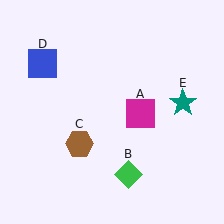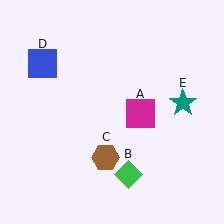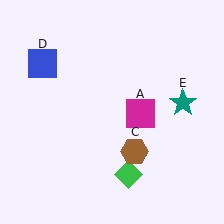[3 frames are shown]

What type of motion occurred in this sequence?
The brown hexagon (object C) rotated counterclockwise around the center of the scene.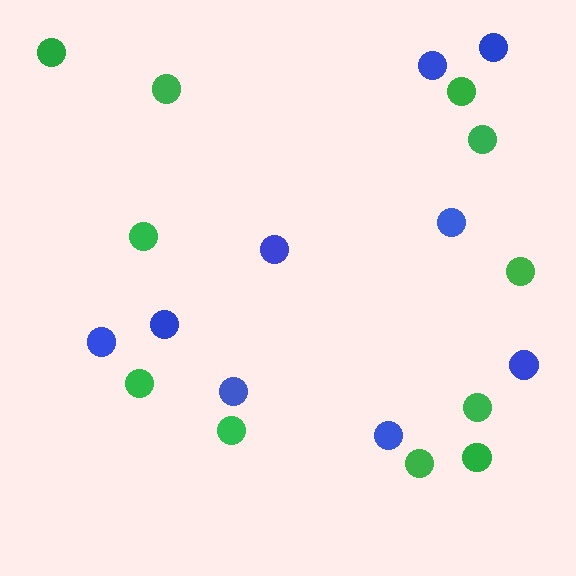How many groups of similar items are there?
There are 2 groups: one group of blue circles (9) and one group of green circles (11).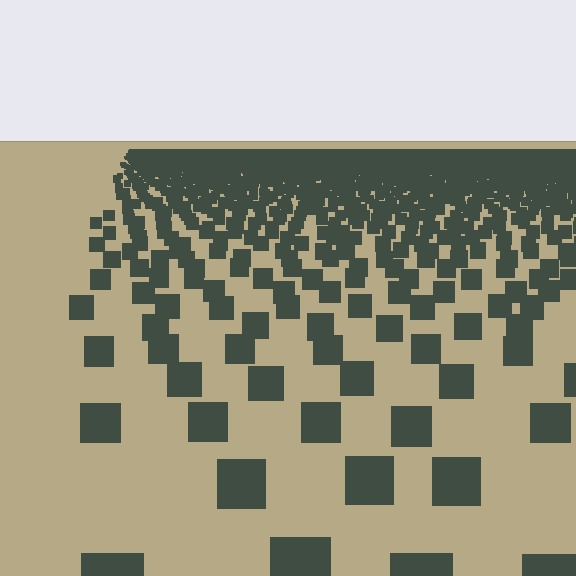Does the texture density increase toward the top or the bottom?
Density increases toward the top.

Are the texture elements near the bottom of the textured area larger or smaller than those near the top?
Larger. Near the bottom, elements are closer to the viewer and appear at a bigger on-screen size.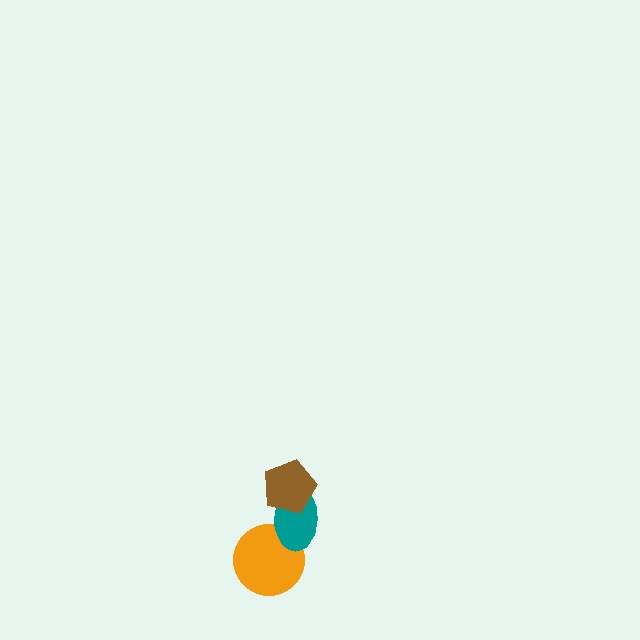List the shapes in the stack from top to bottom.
From top to bottom: the brown pentagon, the teal ellipse, the orange circle.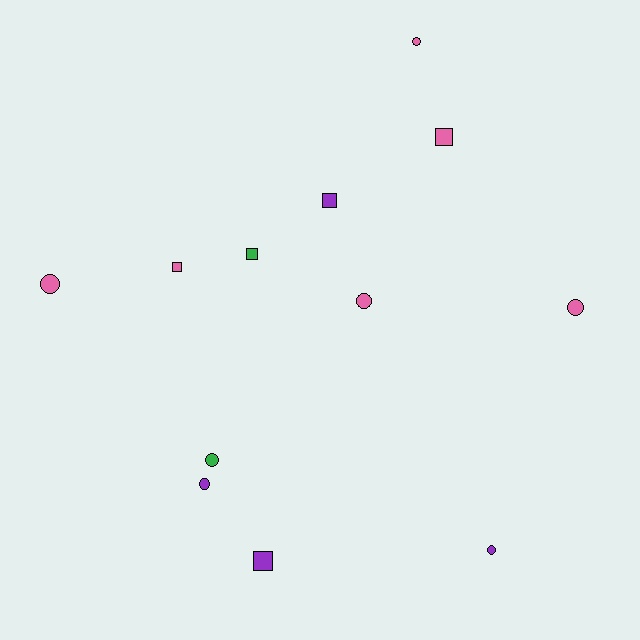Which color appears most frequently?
Pink, with 6 objects.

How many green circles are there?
There is 1 green circle.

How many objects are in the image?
There are 12 objects.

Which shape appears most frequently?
Circle, with 7 objects.